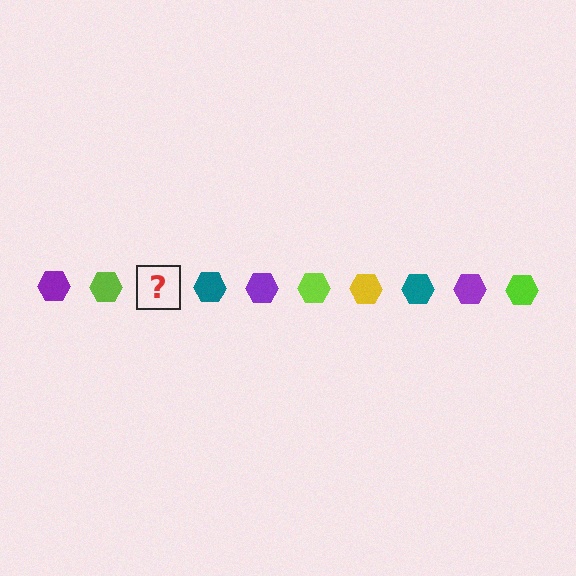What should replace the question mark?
The question mark should be replaced with a yellow hexagon.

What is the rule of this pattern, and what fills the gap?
The rule is that the pattern cycles through purple, lime, yellow, teal hexagons. The gap should be filled with a yellow hexagon.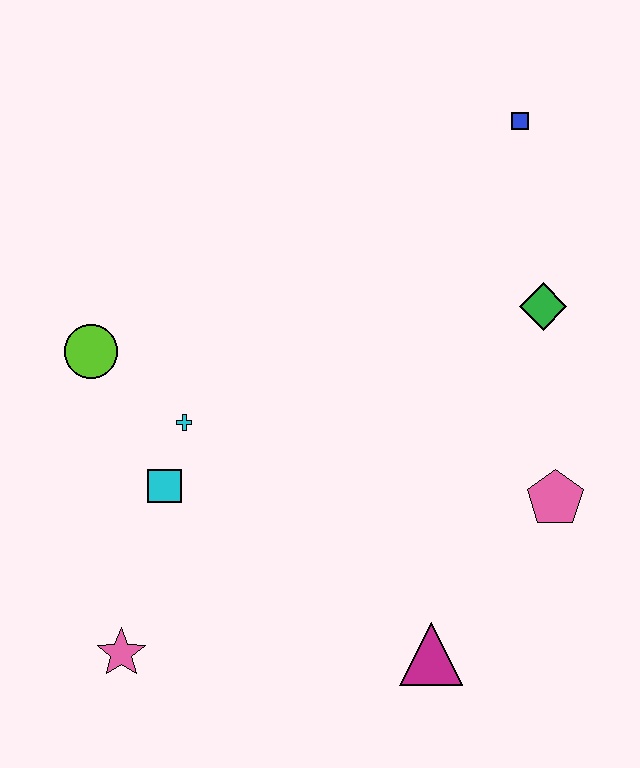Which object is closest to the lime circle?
The cyan cross is closest to the lime circle.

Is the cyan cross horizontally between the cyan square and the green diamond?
Yes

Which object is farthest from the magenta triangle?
The blue square is farthest from the magenta triangle.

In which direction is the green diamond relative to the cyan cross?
The green diamond is to the right of the cyan cross.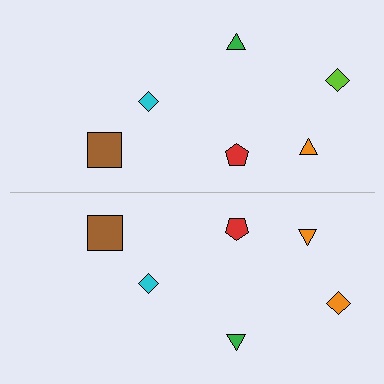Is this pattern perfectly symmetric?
No, the pattern is not perfectly symmetric. The orange diamond on the bottom side breaks the symmetry — its mirror counterpart is lime.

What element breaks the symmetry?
The orange diamond on the bottom side breaks the symmetry — its mirror counterpart is lime.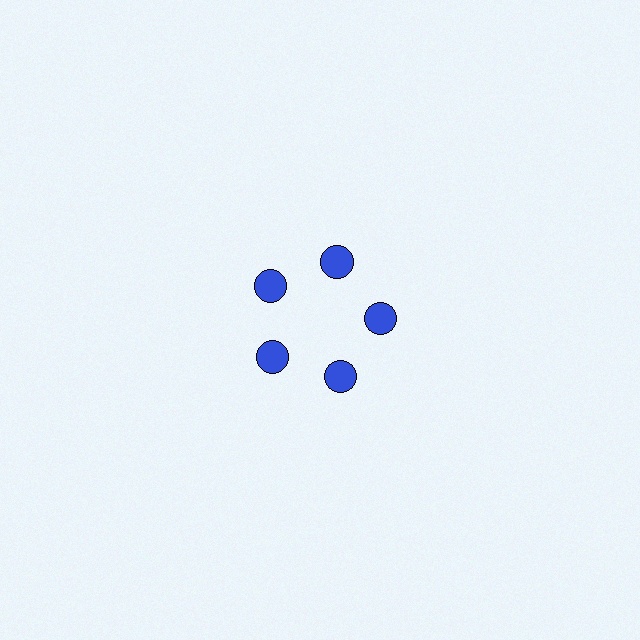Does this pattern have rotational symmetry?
Yes, this pattern has 5-fold rotational symmetry. It looks the same after rotating 72 degrees around the center.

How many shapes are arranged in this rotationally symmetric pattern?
There are 5 shapes, arranged in 5 groups of 1.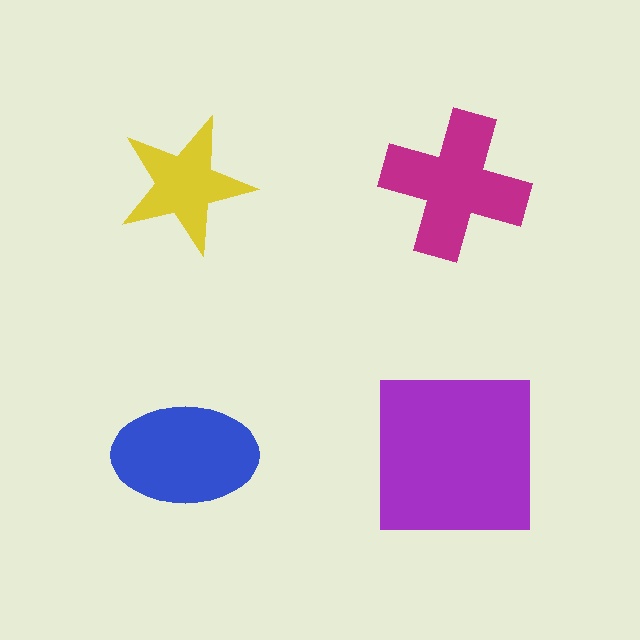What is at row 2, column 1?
A blue ellipse.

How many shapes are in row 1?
2 shapes.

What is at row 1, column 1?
A yellow star.